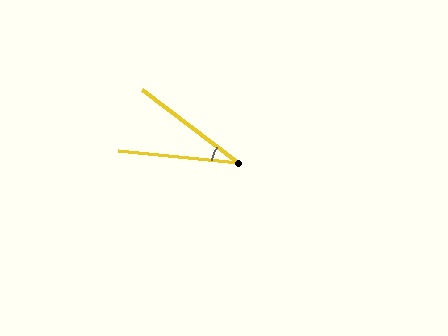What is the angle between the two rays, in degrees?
Approximately 32 degrees.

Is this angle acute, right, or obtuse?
It is acute.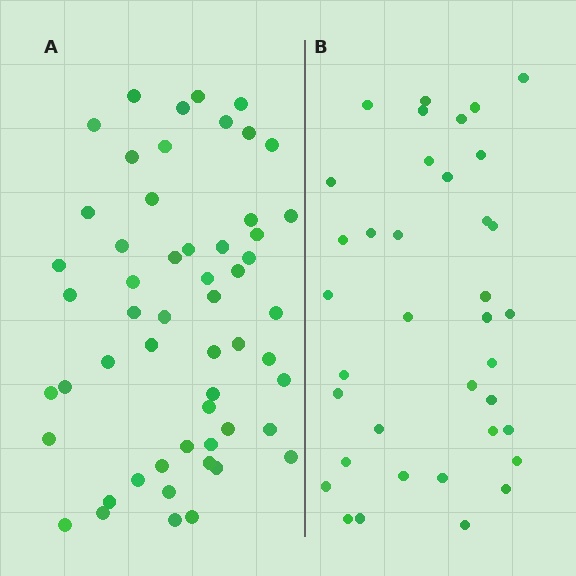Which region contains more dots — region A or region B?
Region A (the left region) has more dots.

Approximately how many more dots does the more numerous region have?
Region A has approximately 20 more dots than region B.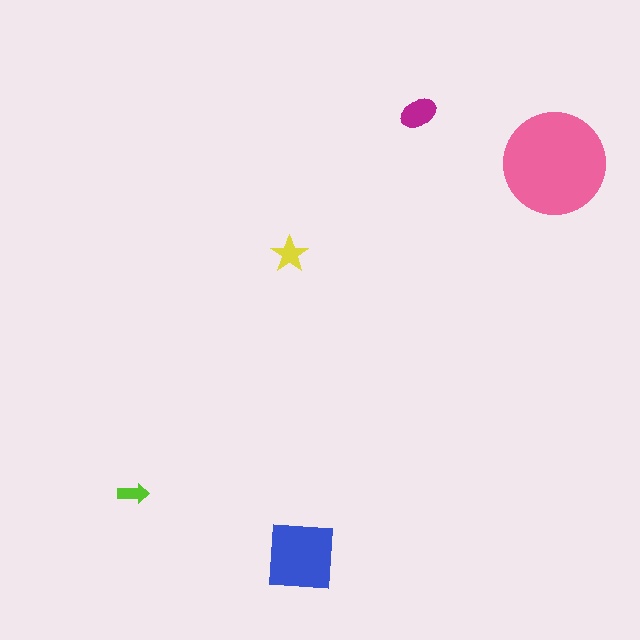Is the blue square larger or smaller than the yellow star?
Larger.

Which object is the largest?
The pink circle.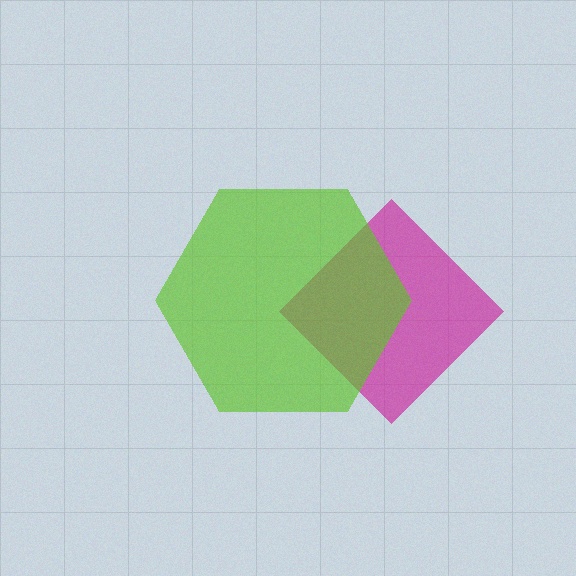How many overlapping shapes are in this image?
There are 2 overlapping shapes in the image.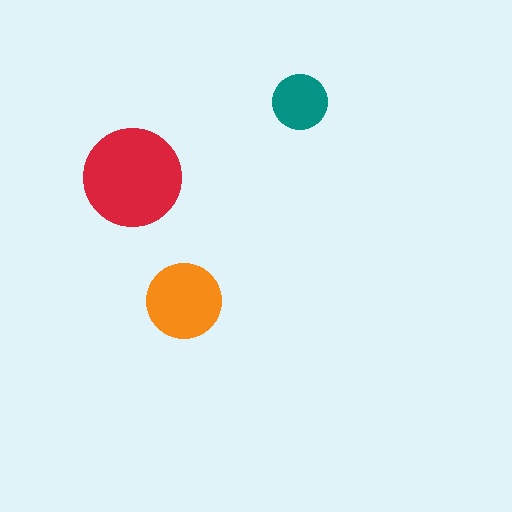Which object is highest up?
The teal circle is topmost.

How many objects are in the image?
There are 3 objects in the image.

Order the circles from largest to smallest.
the red one, the orange one, the teal one.